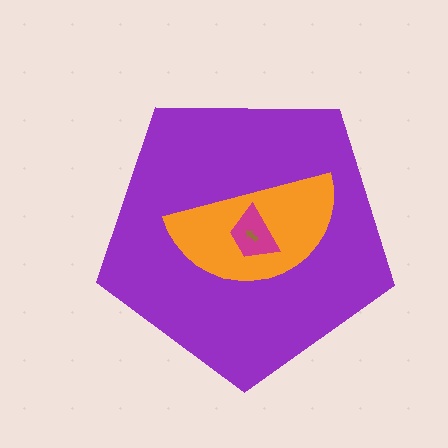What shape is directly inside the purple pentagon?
The orange semicircle.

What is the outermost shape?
The purple pentagon.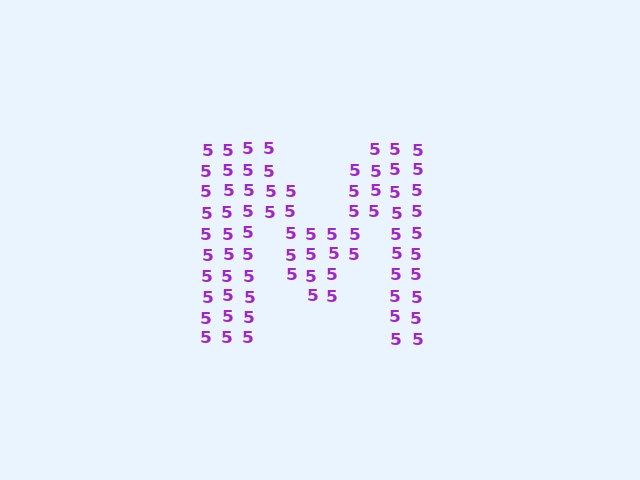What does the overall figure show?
The overall figure shows the letter M.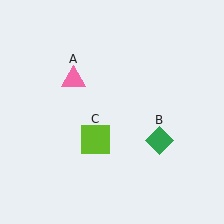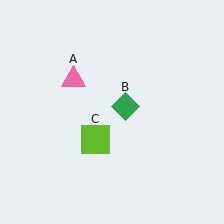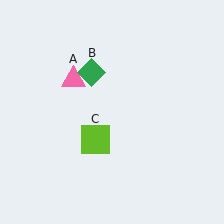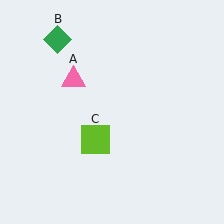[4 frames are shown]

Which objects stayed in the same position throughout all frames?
Pink triangle (object A) and lime square (object C) remained stationary.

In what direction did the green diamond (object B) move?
The green diamond (object B) moved up and to the left.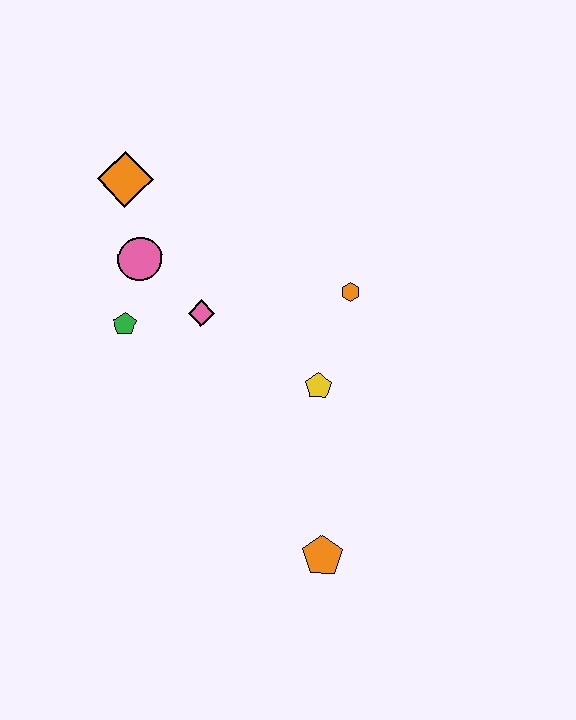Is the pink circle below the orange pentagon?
No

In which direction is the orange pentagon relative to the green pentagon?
The orange pentagon is below the green pentagon.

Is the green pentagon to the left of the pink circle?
Yes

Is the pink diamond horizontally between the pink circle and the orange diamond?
No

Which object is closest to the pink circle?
The green pentagon is closest to the pink circle.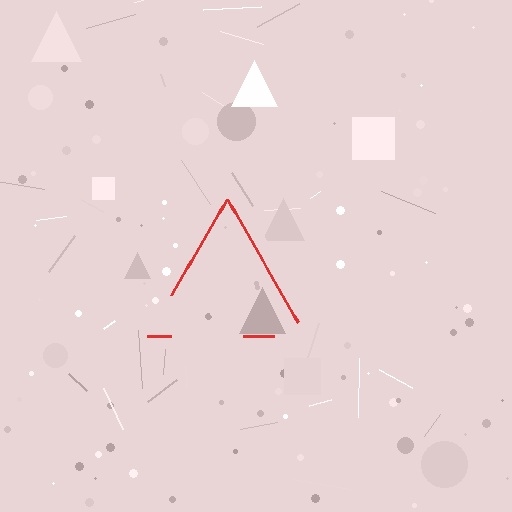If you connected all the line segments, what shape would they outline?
They would outline a triangle.